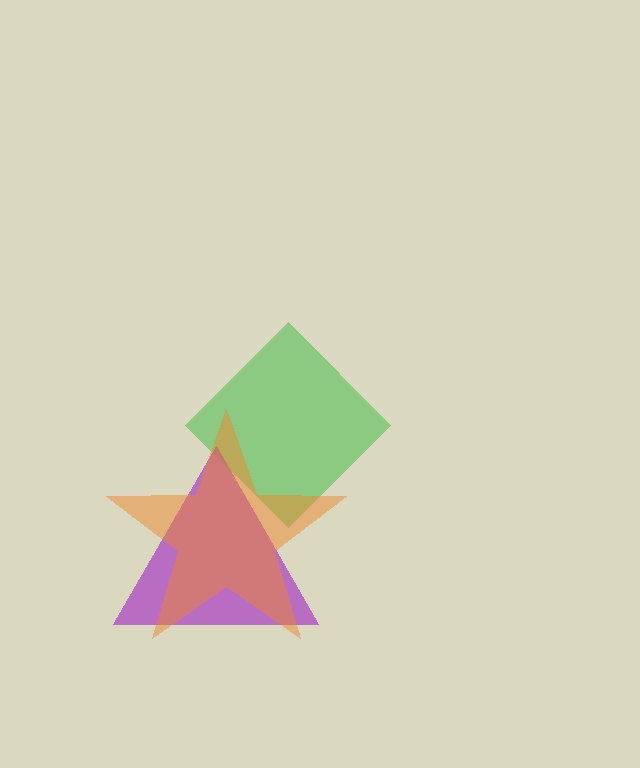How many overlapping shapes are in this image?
There are 3 overlapping shapes in the image.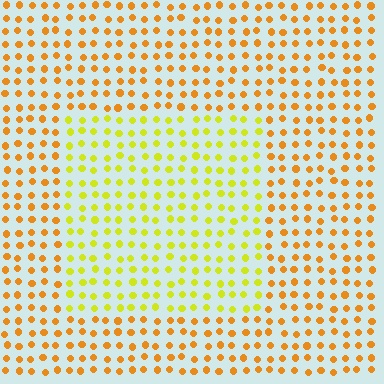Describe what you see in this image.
The image is filled with small orange elements in a uniform arrangement. A rectangle-shaped region is visible where the elements are tinted to a slightly different hue, forming a subtle color boundary.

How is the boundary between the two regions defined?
The boundary is defined purely by a slight shift in hue (about 35 degrees). Spacing, size, and orientation are identical on both sides.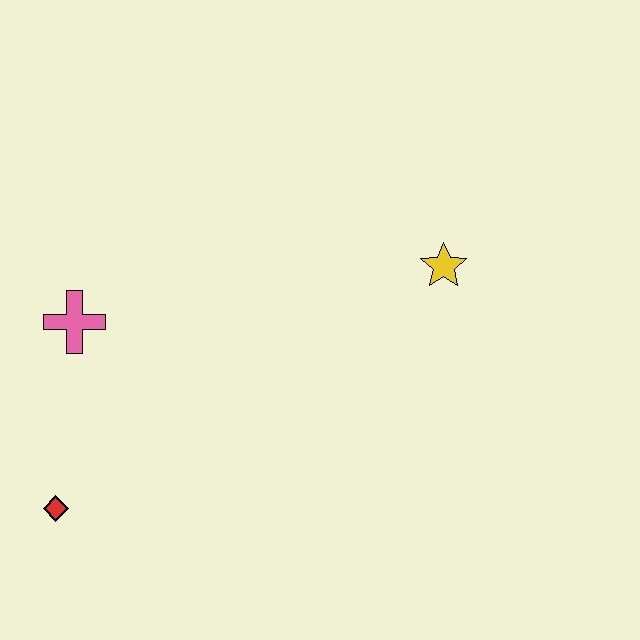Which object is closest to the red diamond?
The pink cross is closest to the red diamond.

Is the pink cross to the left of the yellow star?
Yes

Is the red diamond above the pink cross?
No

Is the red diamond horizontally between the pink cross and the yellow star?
No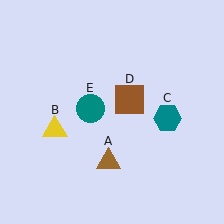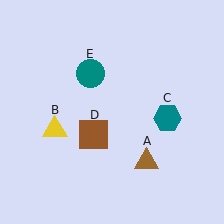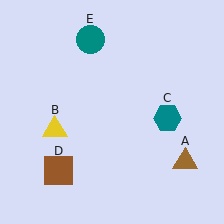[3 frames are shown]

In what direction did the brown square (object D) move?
The brown square (object D) moved down and to the left.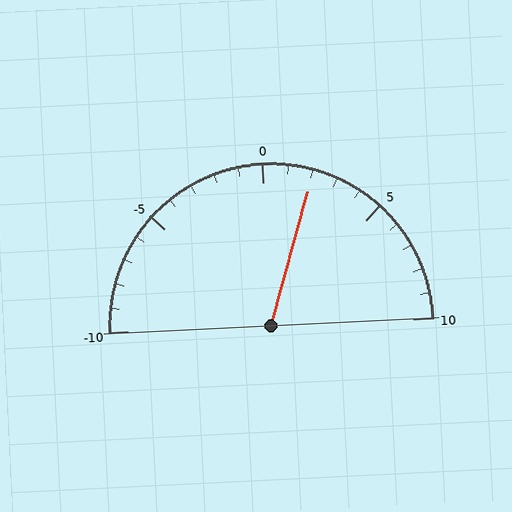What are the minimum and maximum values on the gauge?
The gauge ranges from -10 to 10.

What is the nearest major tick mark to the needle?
The nearest major tick mark is 0.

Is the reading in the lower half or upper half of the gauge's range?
The reading is in the upper half of the range (-10 to 10).